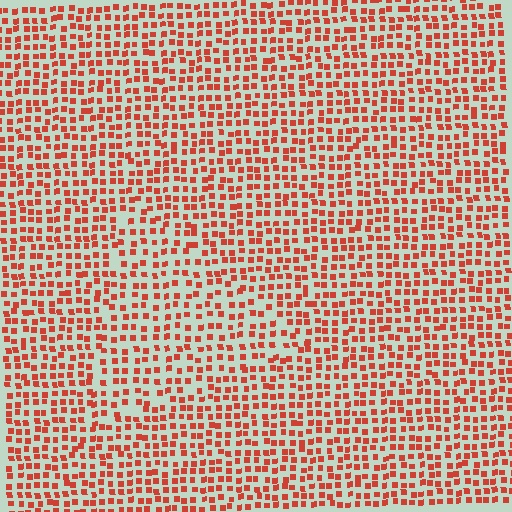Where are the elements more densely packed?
The elements are more densely packed outside the triangle boundary.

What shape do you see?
I see a triangle.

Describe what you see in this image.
The image contains small red elements arranged at two different densities. A triangle-shaped region is visible where the elements are less densely packed than the surrounding area.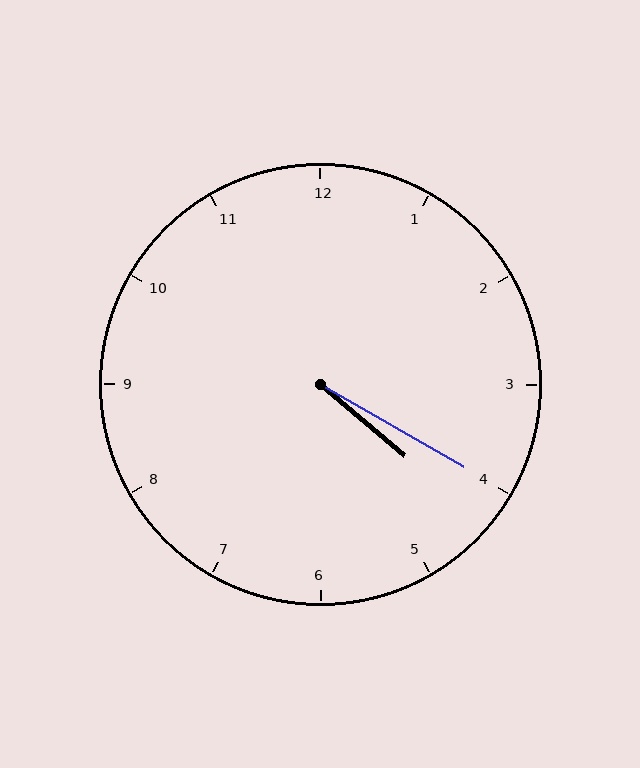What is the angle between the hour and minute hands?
Approximately 10 degrees.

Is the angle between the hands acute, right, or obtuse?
It is acute.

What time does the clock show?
4:20.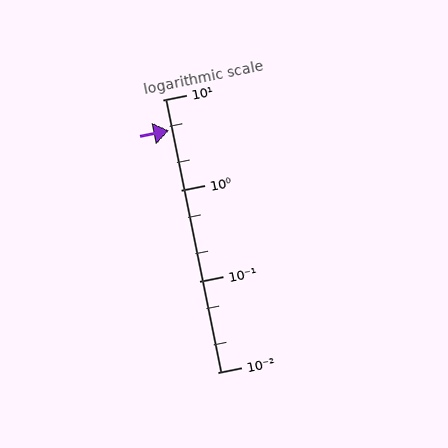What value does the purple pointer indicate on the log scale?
The pointer indicates approximately 4.6.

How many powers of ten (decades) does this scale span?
The scale spans 3 decades, from 0.01 to 10.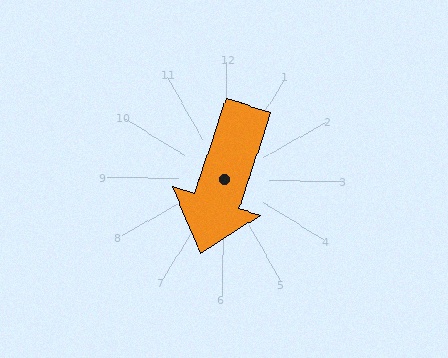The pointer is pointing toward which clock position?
Roughly 7 o'clock.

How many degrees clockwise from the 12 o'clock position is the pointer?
Approximately 197 degrees.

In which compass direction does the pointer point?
South.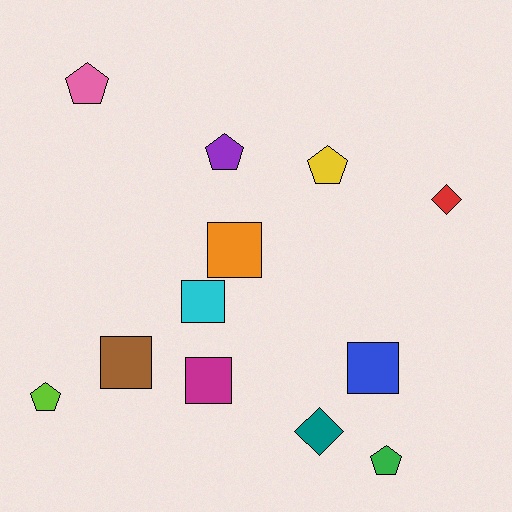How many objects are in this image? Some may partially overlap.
There are 12 objects.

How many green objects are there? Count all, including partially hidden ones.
There is 1 green object.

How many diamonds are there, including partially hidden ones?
There are 2 diamonds.